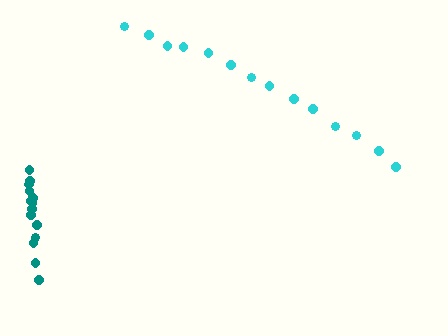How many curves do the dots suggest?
There are 2 distinct paths.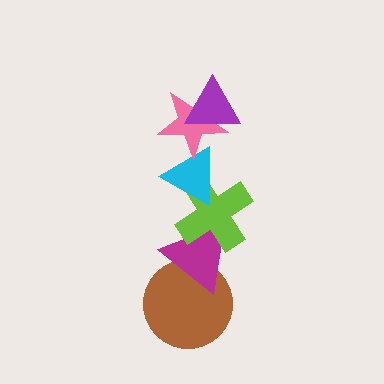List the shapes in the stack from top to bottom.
From top to bottom: the purple triangle, the pink star, the cyan triangle, the lime cross, the magenta triangle, the brown circle.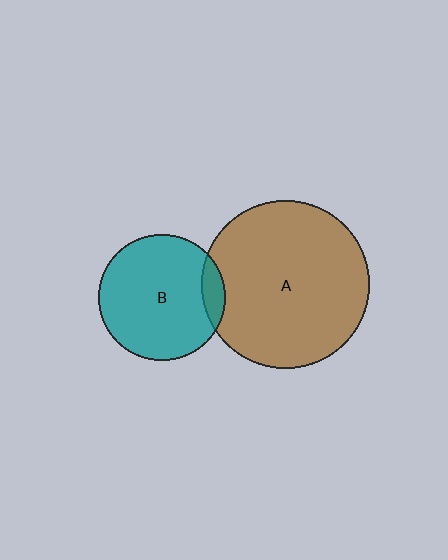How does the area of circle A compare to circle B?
Approximately 1.8 times.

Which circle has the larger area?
Circle A (brown).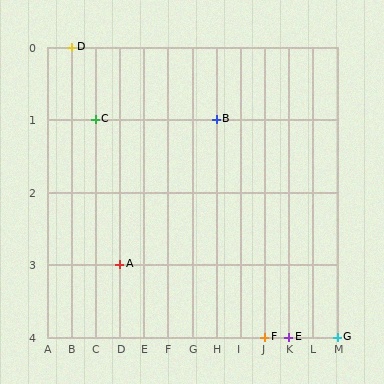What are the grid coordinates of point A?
Point A is at grid coordinates (D, 3).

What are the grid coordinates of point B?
Point B is at grid coordinates (H, 1).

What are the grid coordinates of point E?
Point E is at grid coordinates (K, 4).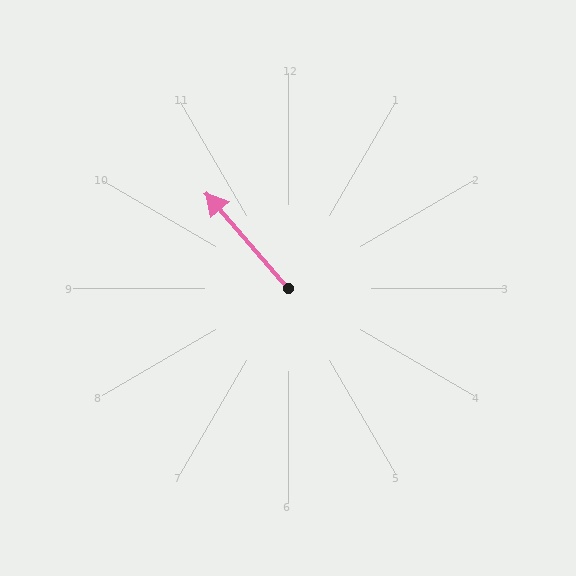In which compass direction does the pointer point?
Northwest.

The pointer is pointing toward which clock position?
Roughly 11 o'clock.